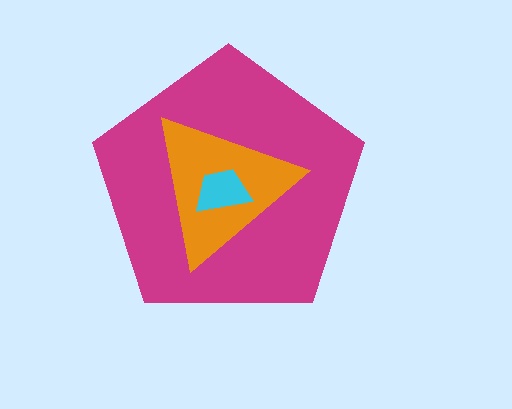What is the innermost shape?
The cyan trapezoid.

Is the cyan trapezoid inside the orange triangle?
Yes.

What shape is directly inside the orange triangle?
The cyan trapezoid.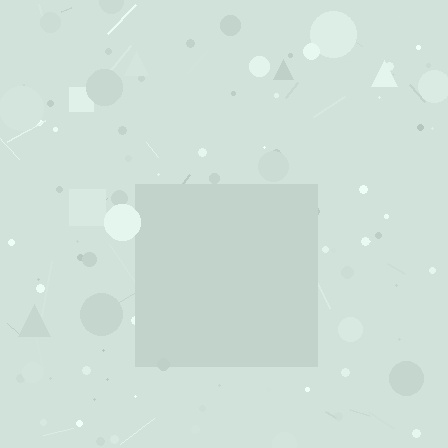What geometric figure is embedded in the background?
A square is embedded in the background.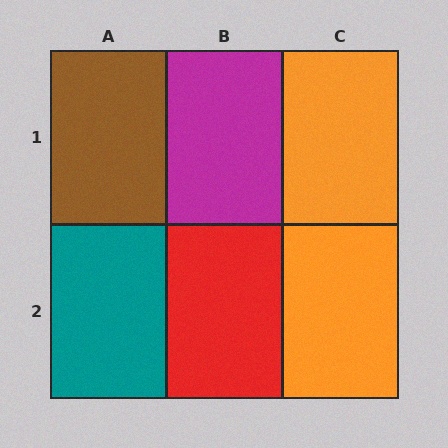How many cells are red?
1 cell is red.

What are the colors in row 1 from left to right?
Brown, magenta, orange.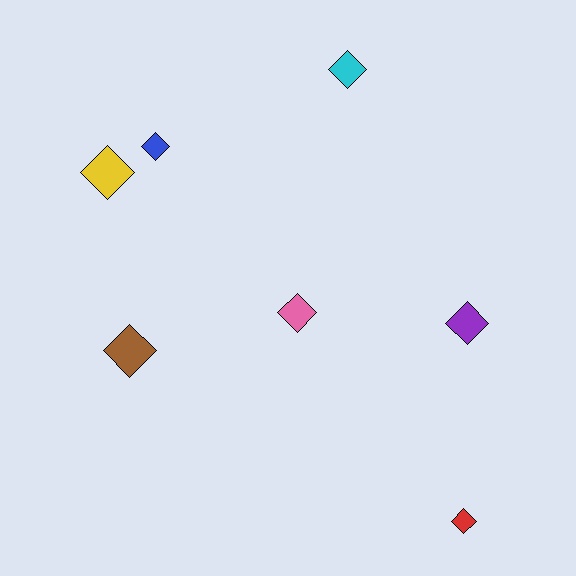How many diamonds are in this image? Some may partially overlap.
There are 7 diamonds.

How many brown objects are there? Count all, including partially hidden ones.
There is 1 brown object.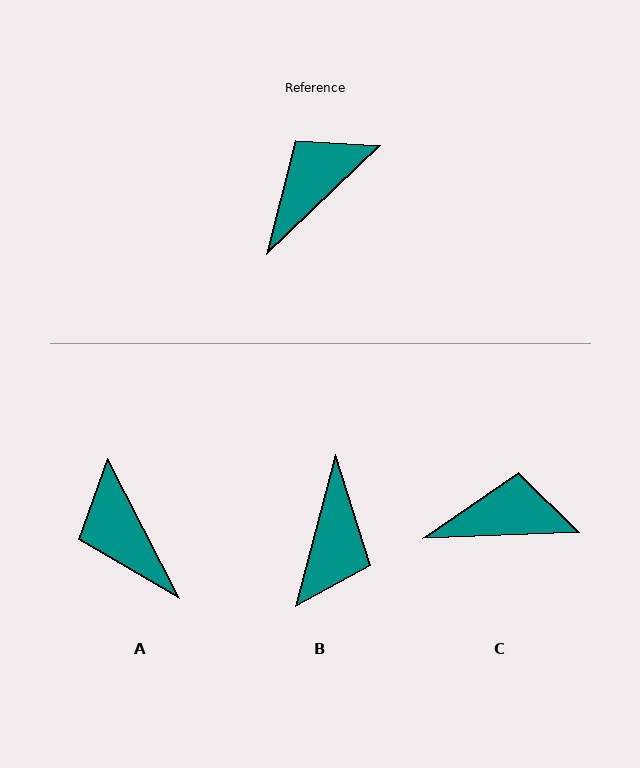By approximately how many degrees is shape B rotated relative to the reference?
Approximately 148 degrees clockwise.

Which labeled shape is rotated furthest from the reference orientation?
B, about 148 degrees away.